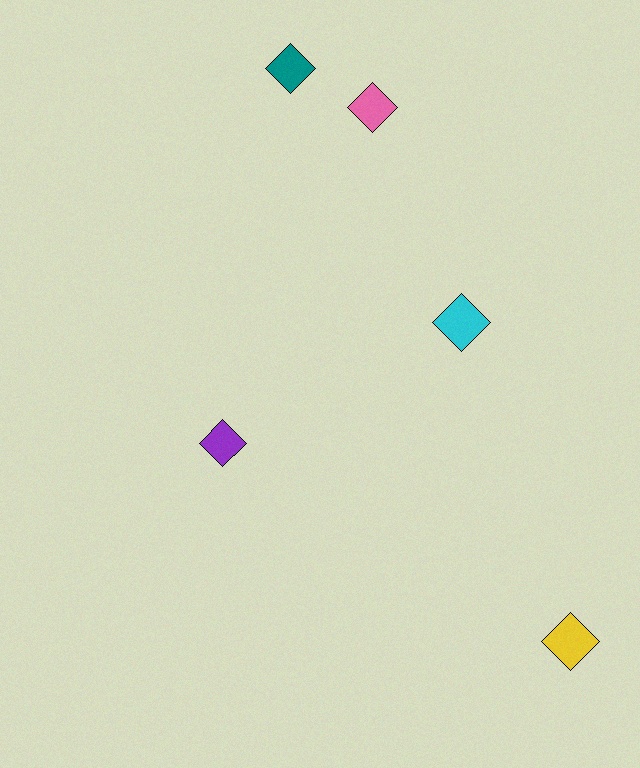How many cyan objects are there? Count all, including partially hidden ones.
There is 1 cyan object.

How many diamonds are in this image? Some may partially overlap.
There are 5 diamonds.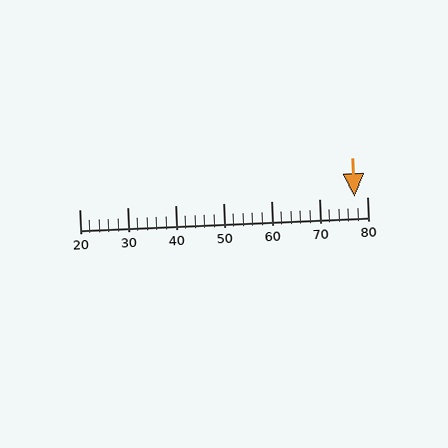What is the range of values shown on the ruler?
The ruler shows values from 20 to 80.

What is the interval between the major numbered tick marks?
The major tick marks are spaced 10 units apart.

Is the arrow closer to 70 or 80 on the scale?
The arrow is closer to 80.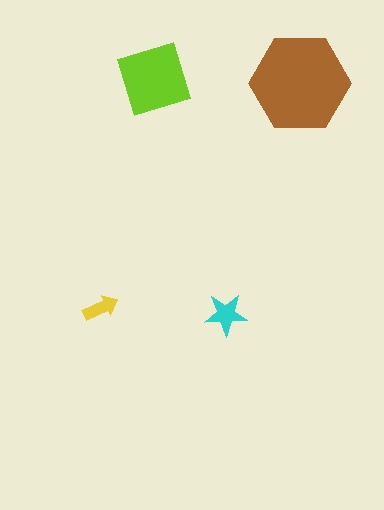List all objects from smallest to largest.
The yellow arrow, the cyan star, the lime diamond, the brown hexagon.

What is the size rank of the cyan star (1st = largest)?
3rd.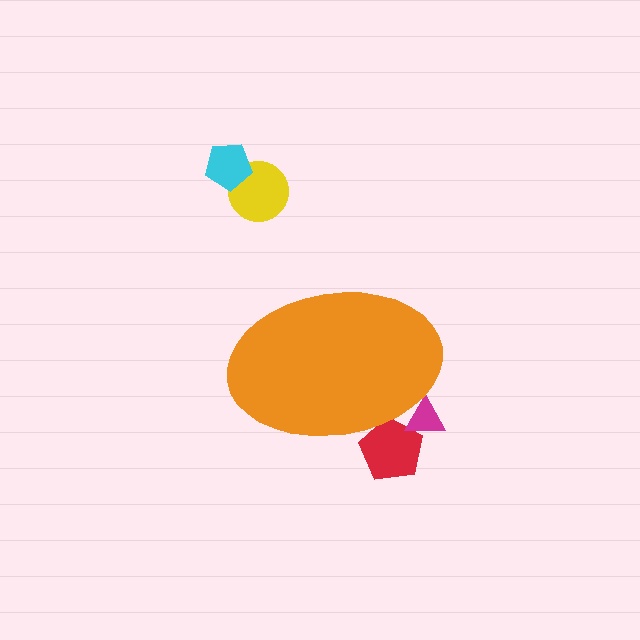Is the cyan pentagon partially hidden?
No, the cyan pentagon is fully visible.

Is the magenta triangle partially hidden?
Yes, the magenta triangle is partially hidden behind the orange ellipse.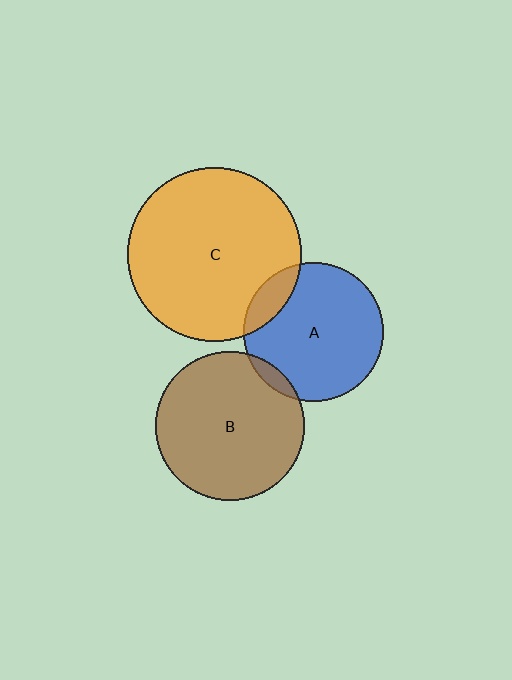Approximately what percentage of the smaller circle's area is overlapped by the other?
Approximately 15%.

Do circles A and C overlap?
Yes.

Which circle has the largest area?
Circle C (orange).